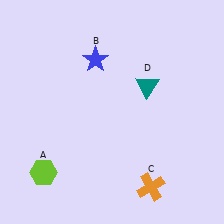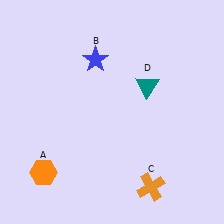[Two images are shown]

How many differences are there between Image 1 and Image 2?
There is 1 difference between the two images.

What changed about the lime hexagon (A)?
In Image 1, A is lime. In Image 2, it changed to orange.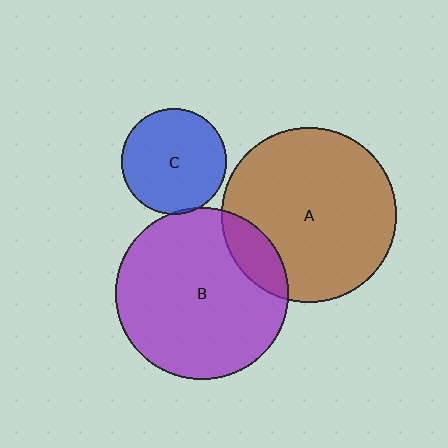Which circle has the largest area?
Circle A (brown).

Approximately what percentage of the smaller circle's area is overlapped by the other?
Approximately 5%.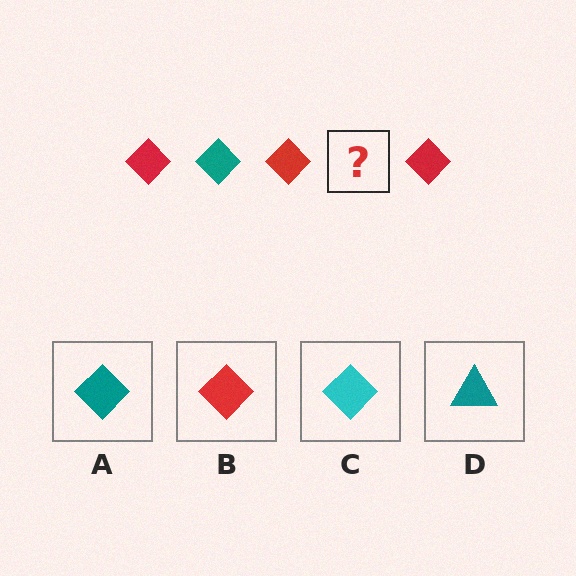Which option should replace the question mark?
Option A.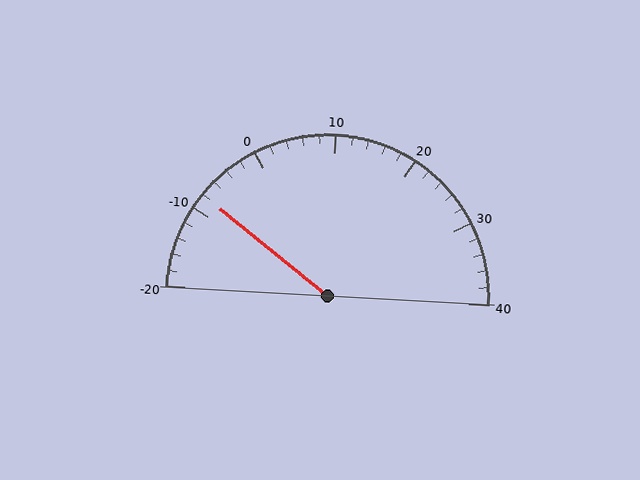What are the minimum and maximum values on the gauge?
The gauge ranges from -20 to 40.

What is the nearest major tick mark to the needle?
The nearest major tick mark is -10.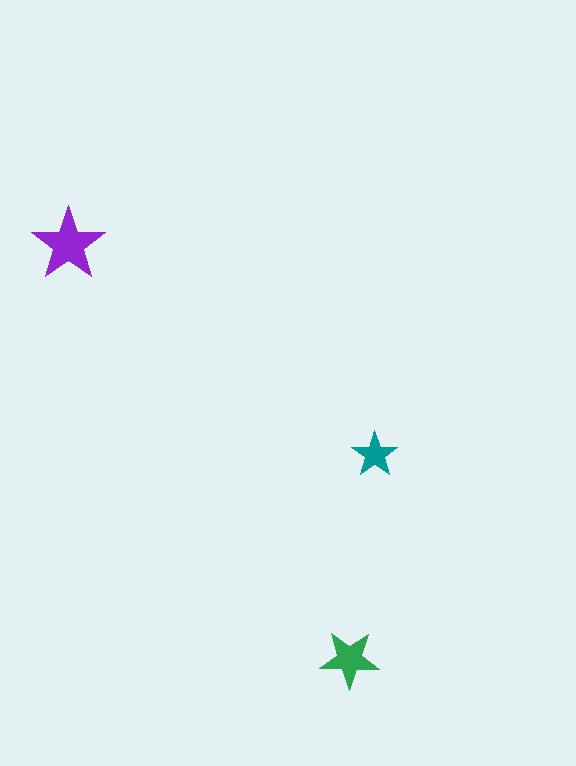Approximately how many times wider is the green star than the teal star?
About 1.5 times wider.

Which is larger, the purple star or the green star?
The purple one.